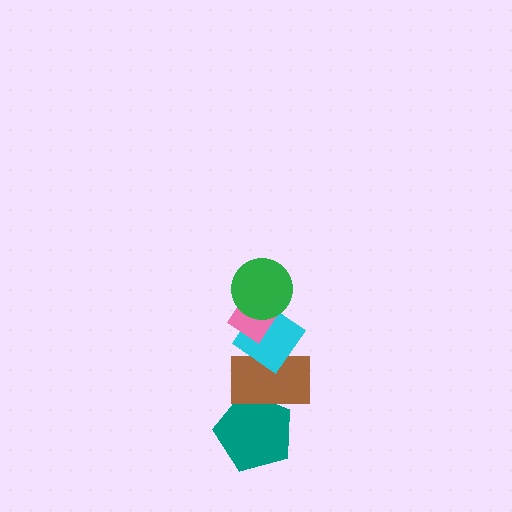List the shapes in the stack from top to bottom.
From top to bottom: the green circle, the pink rectangle, the cyan diamond, the brown rectangle, the teal pentagon.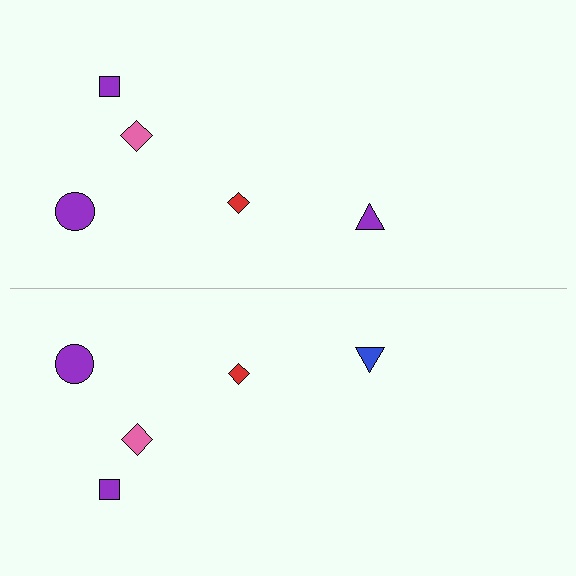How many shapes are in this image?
There are 10 shapes in this image.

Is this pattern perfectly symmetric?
No, the pattern is not perfectly symmetric. The blue triangle on the bottom side breaks the symmetry — its mirror counterpart is purple.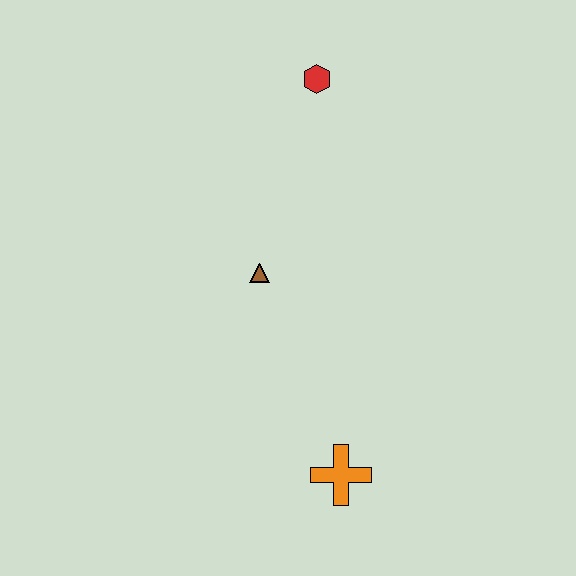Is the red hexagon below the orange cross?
No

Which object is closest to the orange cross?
The brown triangle is closest to the orange cross.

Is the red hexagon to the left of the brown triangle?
No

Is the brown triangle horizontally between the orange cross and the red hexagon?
No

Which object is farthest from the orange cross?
The red hexagon is farthest from the orange cross.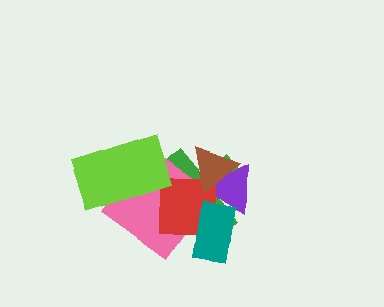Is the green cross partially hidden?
Yes, it is partially covered by another shape.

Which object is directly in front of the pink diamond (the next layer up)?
The red square is directly in front of the pink diamond.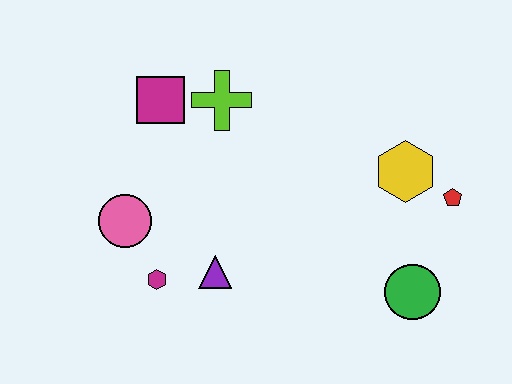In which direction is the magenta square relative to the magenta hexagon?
The magenta square is above the magenta hexagon.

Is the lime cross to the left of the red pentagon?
Yes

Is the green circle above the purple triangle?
No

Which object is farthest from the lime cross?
The green circle is farthest from the lime cross.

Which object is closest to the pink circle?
The magenta hexagon is closest to the pink circle.